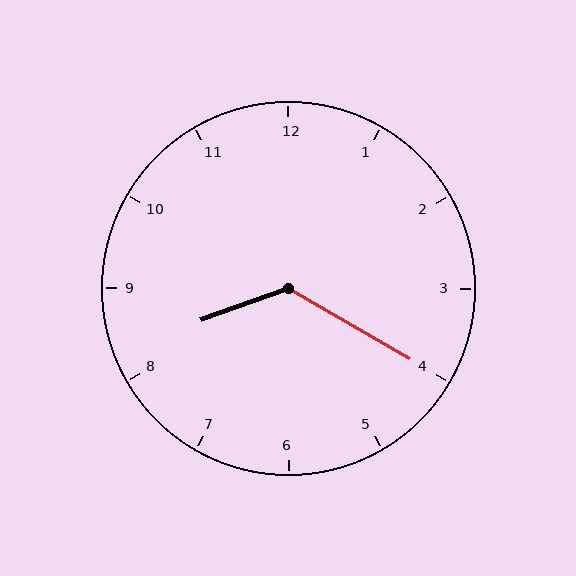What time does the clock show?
8:20.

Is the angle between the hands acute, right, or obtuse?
It is obtuse.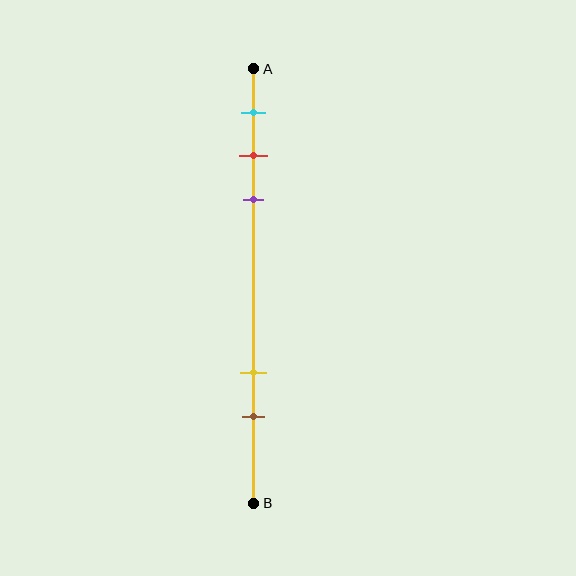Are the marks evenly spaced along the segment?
No, the marks are not evenly spaced.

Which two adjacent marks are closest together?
The red and purple marks are the closest adjacent pair.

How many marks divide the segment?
There are 5 marks dividing the segment.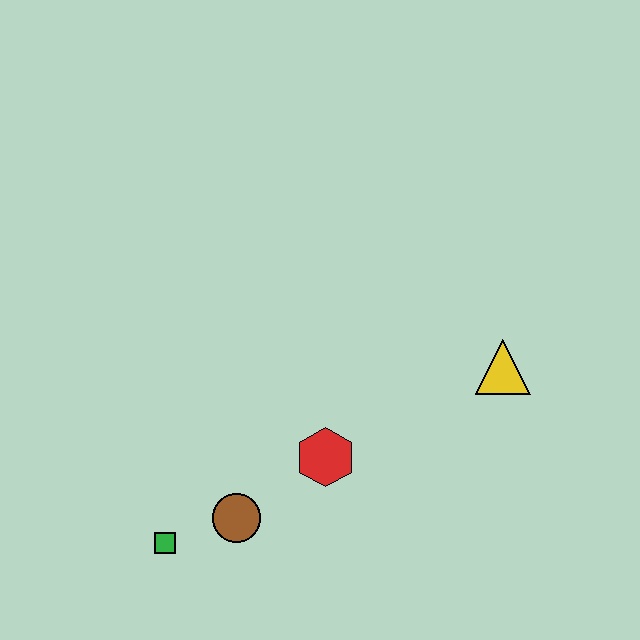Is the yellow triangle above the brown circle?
Yes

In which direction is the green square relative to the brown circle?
The green square is to the left of the brown circle.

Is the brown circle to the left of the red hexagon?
Yes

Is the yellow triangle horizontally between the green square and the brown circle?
No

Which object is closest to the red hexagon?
The brown circle is closest to the red hexagon.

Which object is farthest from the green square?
The yellow triangle is farthest from the green square.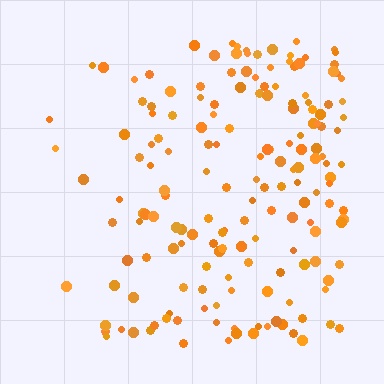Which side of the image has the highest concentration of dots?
The right.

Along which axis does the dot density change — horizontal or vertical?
Horizontal.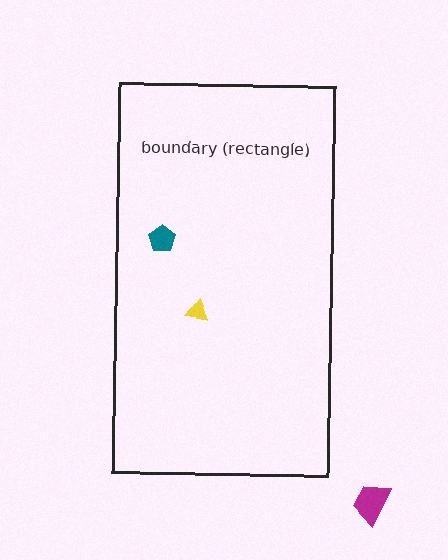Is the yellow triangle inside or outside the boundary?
Inside.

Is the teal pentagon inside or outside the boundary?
Inside.